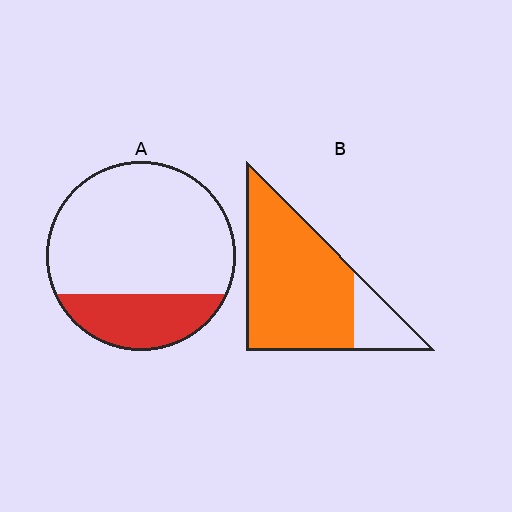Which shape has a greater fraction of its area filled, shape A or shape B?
Shape B.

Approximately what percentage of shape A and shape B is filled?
A is approximately 25% and B is approximately 80%.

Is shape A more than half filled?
No.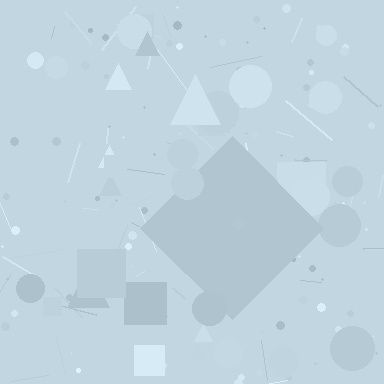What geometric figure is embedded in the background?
A diamond is embedded in the background.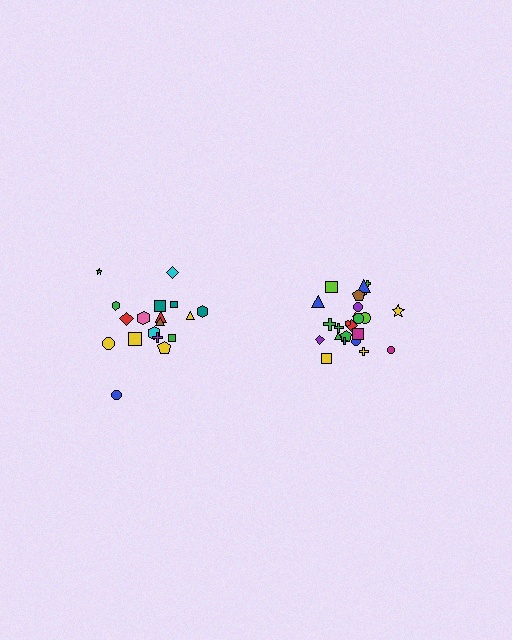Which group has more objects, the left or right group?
The right group.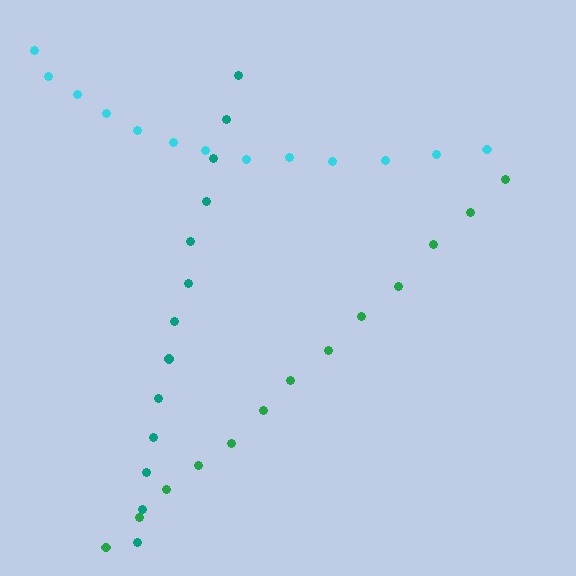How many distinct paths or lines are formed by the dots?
There are 3 distinct paths.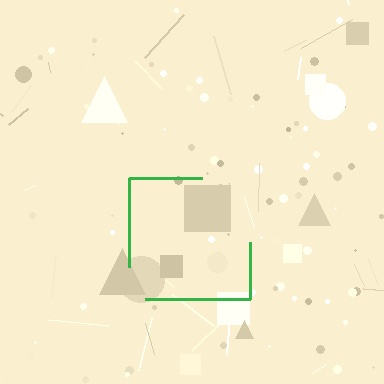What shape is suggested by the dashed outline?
The dashed outline suggests a square.